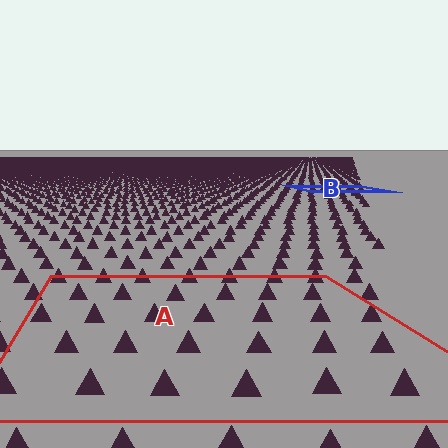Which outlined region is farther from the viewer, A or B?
Region B is farther from the viewer — the texture elements inside it appear smaller and more densely packed.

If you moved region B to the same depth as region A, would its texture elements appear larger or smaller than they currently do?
They would appear larger. At a closer depth, the same texture elements are projected at a bigger on-screen size.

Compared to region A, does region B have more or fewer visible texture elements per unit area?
Region B has more texture elements per unit area — they are packed more densely because it is farther away.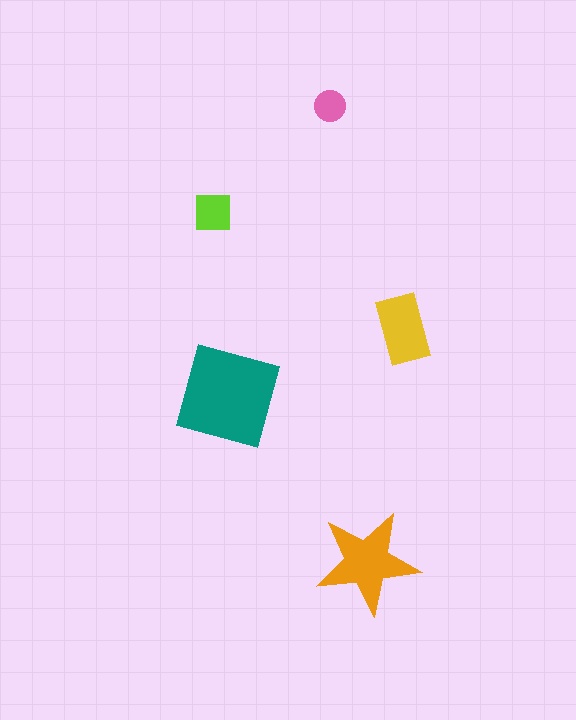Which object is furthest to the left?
The lime square is leftmost.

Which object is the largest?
The teal diamond.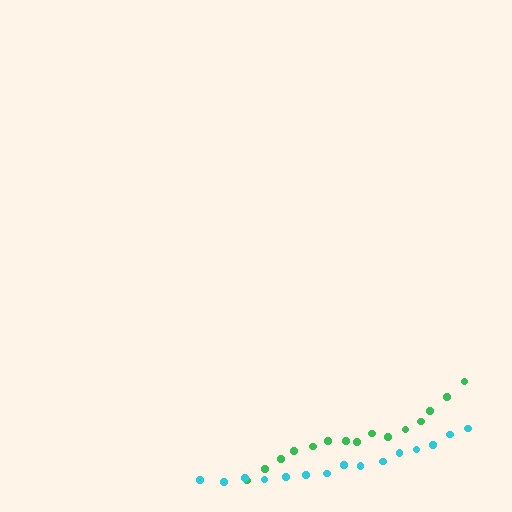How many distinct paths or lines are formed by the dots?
There are 2 distinct paths.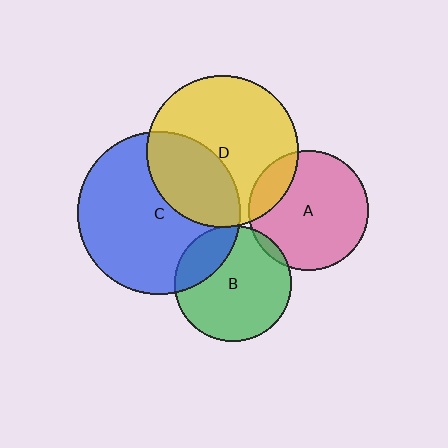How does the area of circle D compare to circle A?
Approximately 1.6 times.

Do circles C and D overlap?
Yes.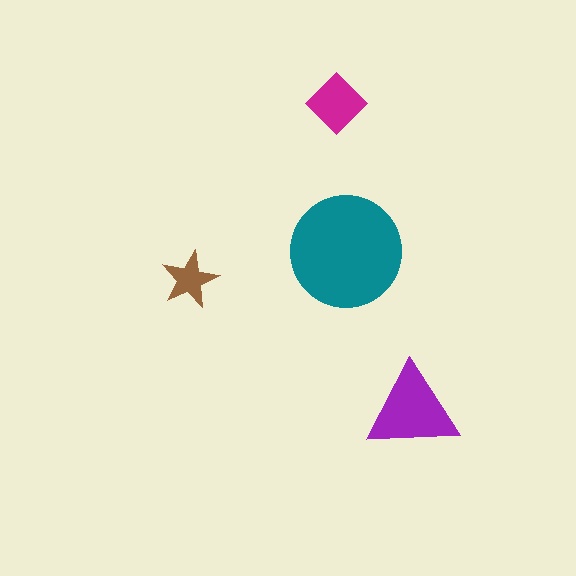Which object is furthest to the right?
The purple triangle is rightmost.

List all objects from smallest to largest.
The brown star, the magenta diamond, the purple triangle, the teal circle.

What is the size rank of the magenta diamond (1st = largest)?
3rd.